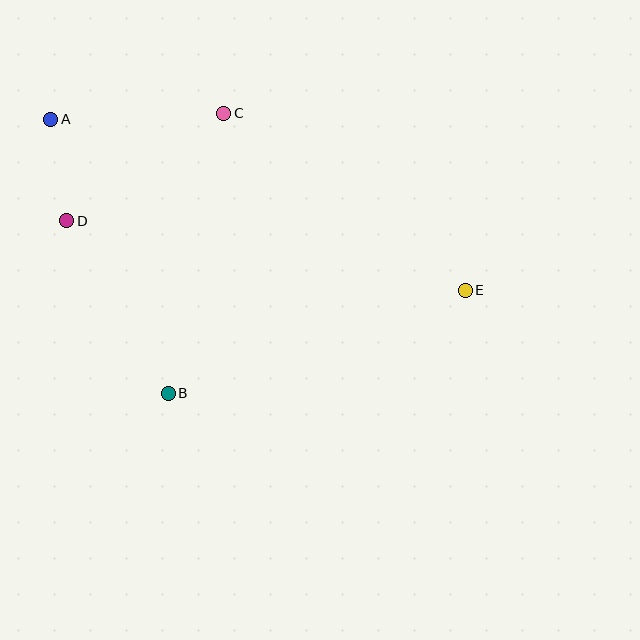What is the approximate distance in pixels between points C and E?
The distance between C and E is approximately 299 pixels.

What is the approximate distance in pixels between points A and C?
The distance between A and C is approximately 173 pixels.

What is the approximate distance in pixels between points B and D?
The distance between B and D is approximately 200 pixels.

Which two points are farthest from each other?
Points A and E are farthest from each other.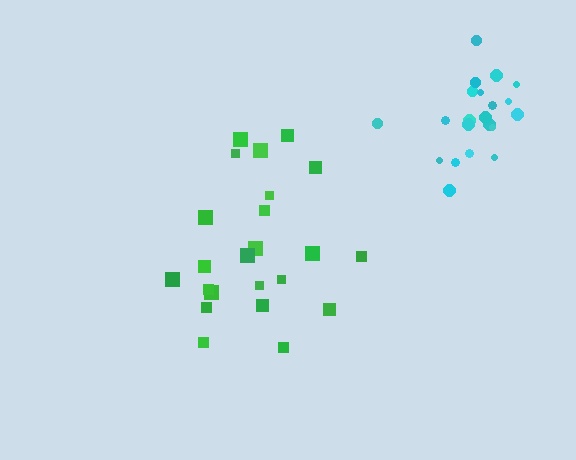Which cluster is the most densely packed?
Cyan.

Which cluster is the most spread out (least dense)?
Green.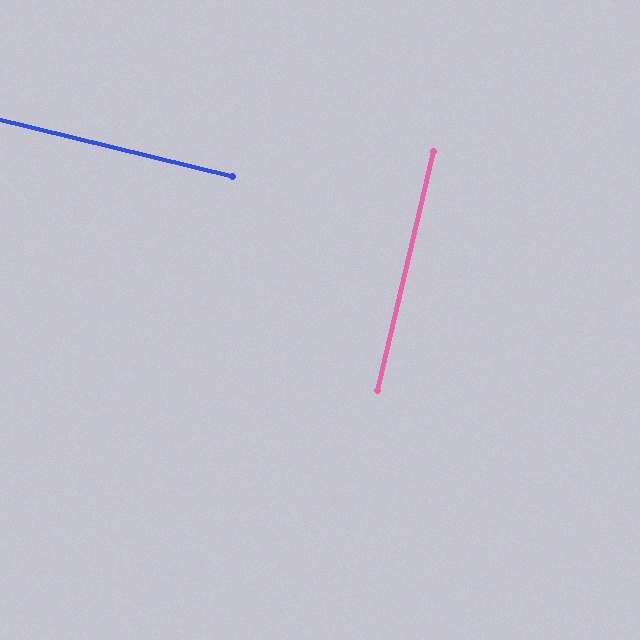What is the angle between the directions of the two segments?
Approximately 90 degrees.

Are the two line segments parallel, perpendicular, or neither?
Perpendicular — they meet at approximately 90°.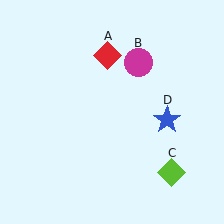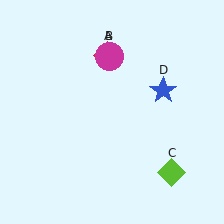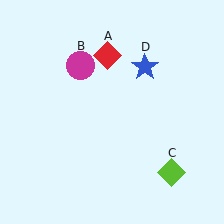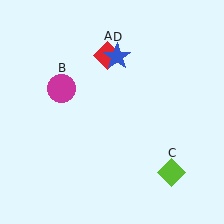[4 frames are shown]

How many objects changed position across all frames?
2 objects changed position: magenta circle (object B), blue star (object D).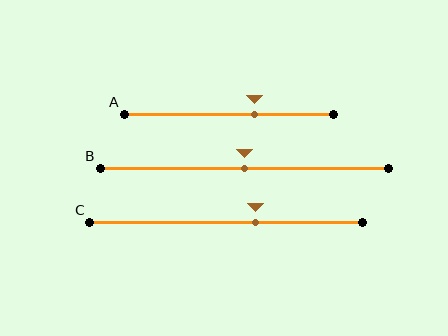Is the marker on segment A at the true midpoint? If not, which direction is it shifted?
No, the marker on segment A is shifted to the right by about 12% of the segment length.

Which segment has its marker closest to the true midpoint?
Segment B has its marker closest to the true midpoint.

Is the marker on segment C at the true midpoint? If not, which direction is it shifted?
No, the marker on segment C is shifted to the right by about 11% of the segment length.